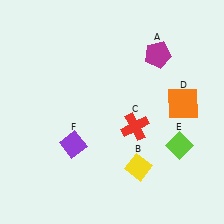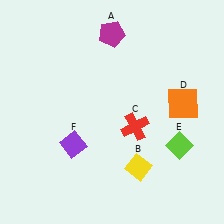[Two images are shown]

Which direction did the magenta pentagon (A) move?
The magenta pentagon (A) moved left.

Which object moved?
The magenta pentagon (A) moved left.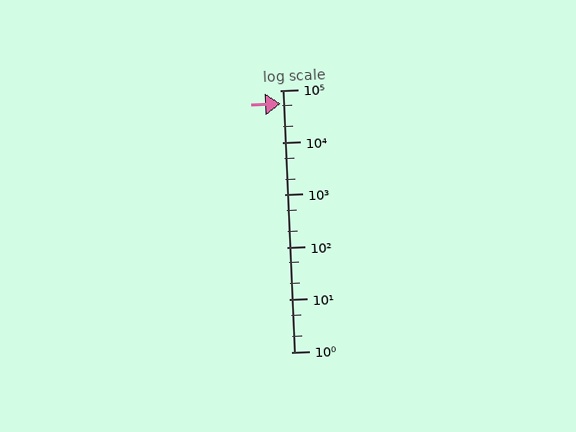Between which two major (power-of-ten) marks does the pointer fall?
The pointer is between 10000 and 100000.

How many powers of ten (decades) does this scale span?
The scale spans 5 decades, from 1 to 100000.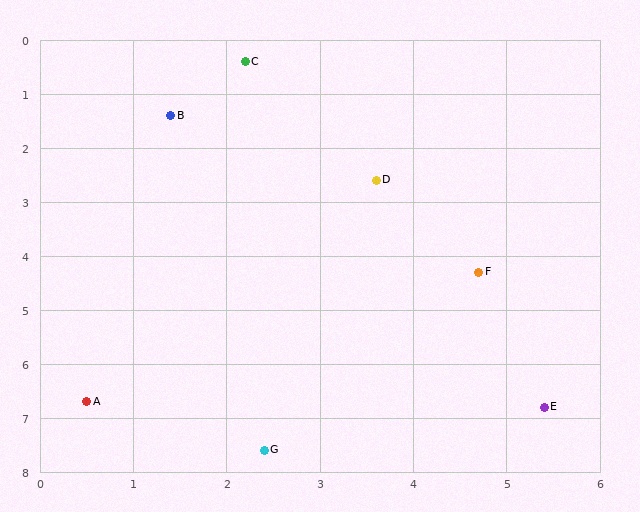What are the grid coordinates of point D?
Point D is at approximately (3.6, 2.6).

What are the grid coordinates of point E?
Point E is at approximately (5.4, 6.8).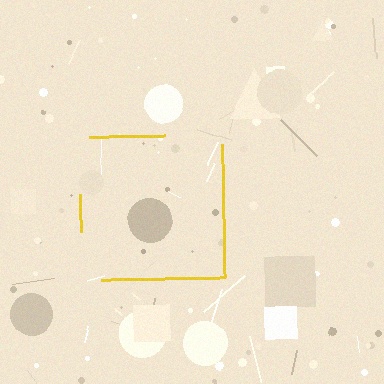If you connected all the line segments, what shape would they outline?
They would outline a square.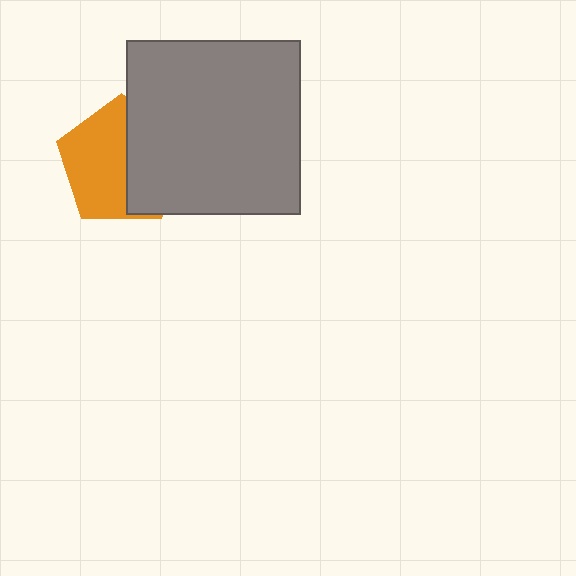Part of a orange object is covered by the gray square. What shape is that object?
It is a pentagon.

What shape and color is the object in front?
The object in front is a gray square.